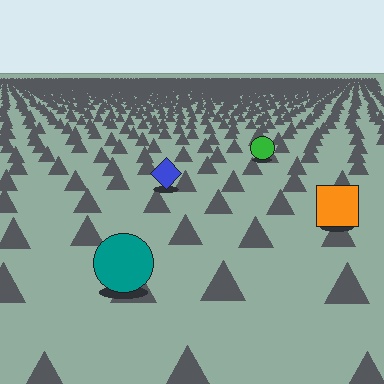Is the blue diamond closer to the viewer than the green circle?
Yes. The blue diamond is closer — you can tell from the texture gradient: the ground texture is coarser near it.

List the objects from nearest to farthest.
From nearest to farthest: the teal circle, the orange square, the blue diamond, the green circle.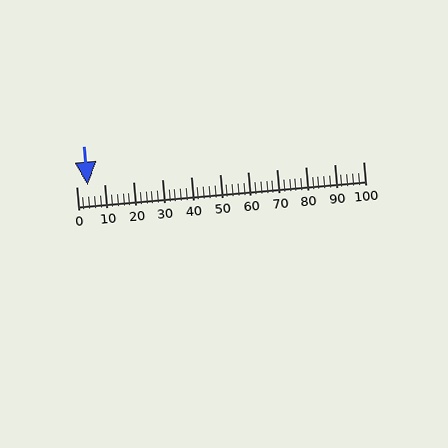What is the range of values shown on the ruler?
The ruler shows values from 0 to 100.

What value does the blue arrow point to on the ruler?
The blue arrow points to approximately 4.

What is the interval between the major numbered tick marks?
The major tick marks are spaced 10 units apart.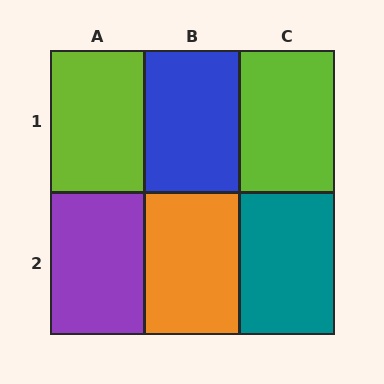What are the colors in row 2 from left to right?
Purple, orange, teal.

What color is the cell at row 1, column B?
Blue.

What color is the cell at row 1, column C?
Lime.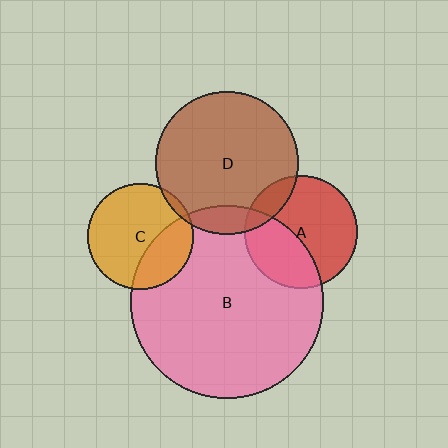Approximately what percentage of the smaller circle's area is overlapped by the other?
Approximately 10%.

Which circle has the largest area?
Circle B (pink).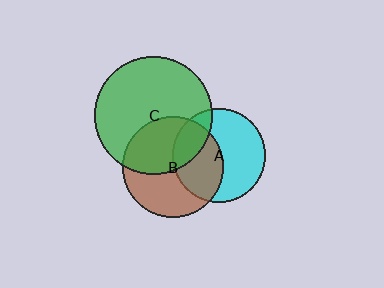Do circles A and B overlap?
Yes.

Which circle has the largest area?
Circle C (green).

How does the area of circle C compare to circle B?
Approximately 1.4 times.